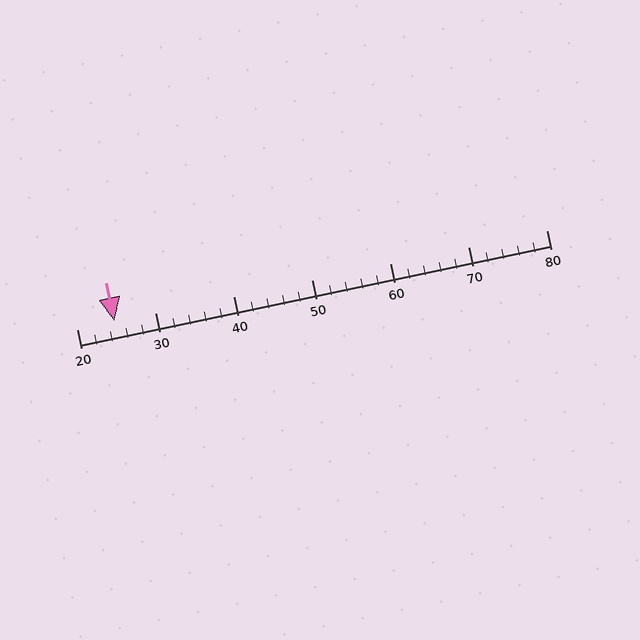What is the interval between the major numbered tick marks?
The major tick marks are spaced 10 units apart.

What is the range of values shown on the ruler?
The ruler shows values from 20 to 80.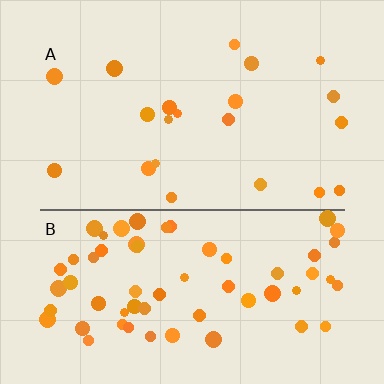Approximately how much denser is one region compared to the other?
Approximately 3.0× — region B over region A.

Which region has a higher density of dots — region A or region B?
B (the bottom).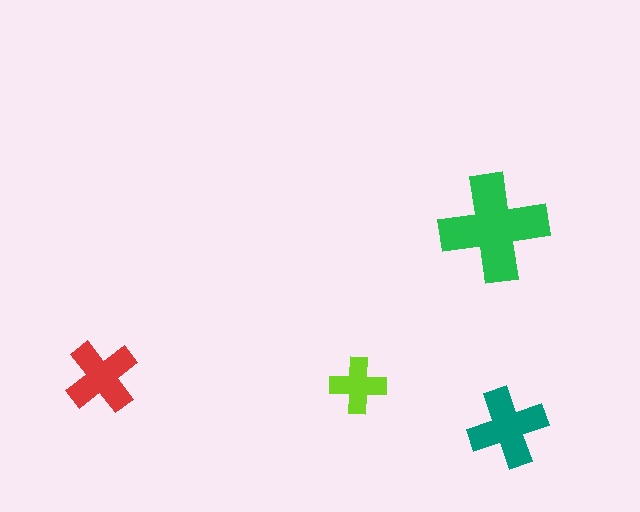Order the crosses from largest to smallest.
the green one, the teal one, the red one, the lime one.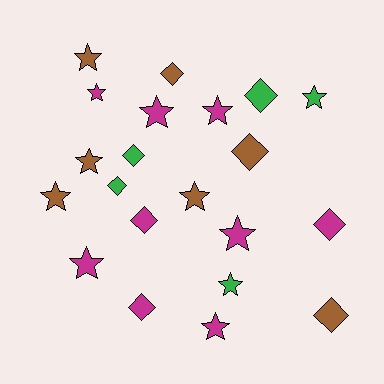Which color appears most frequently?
Magenta, with 9 objects.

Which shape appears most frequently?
Star, with 12 objects.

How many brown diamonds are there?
There are 3 brown diamonds.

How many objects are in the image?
There are 21 objects.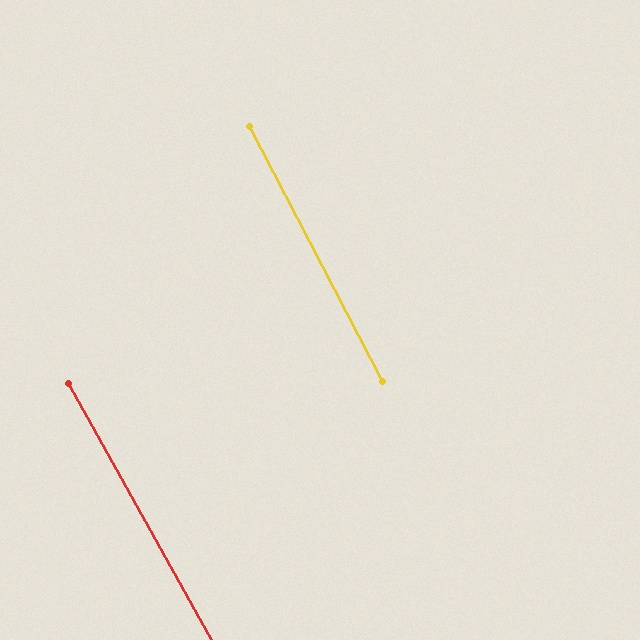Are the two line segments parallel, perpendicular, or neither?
Parallel — their directions differ by only 1.7°.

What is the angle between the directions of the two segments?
Approximately 2 degrees.